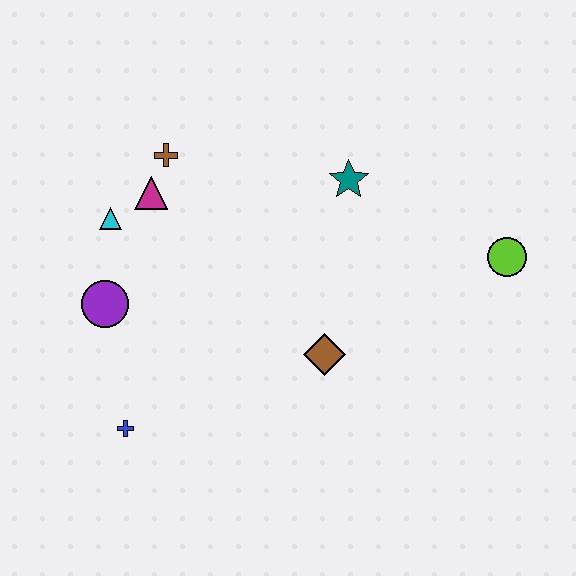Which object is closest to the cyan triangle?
The magenta triangle is closest to the cyan triangle.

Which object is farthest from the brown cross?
The lime circle is farthest from the brown cross.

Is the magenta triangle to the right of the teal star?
No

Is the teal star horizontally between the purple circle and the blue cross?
No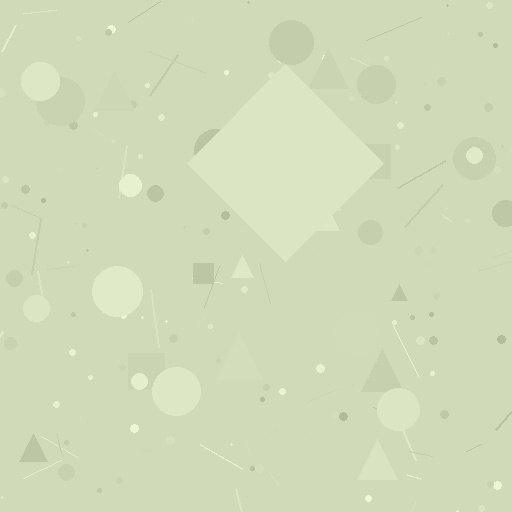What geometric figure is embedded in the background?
A diamond is embedded in the background.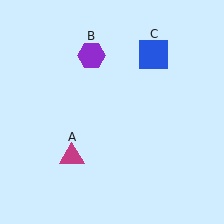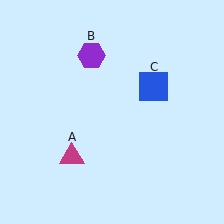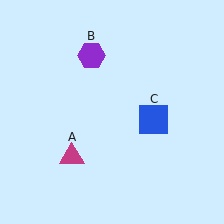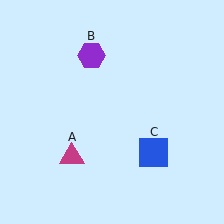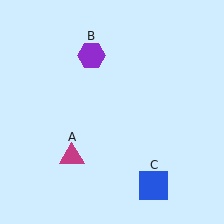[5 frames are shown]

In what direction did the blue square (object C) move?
The blue square (object C) moved down.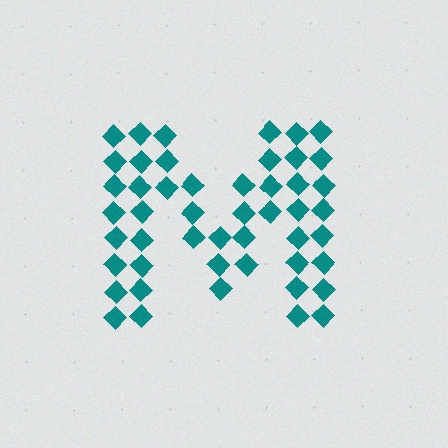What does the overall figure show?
The overall figure shows the letter M.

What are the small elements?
The small elements are diamonds.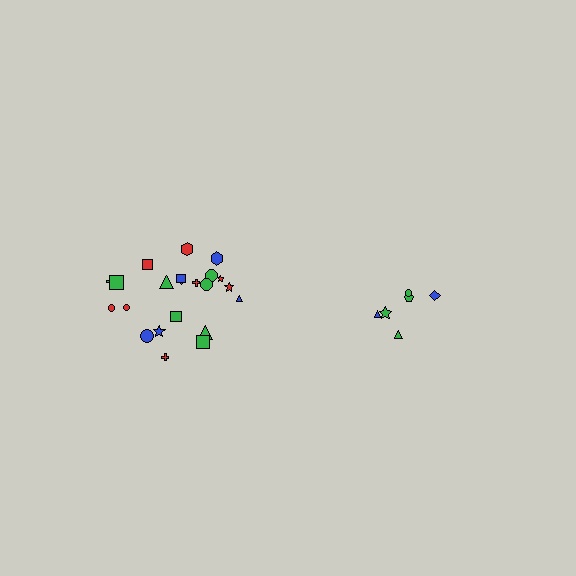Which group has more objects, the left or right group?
The left group.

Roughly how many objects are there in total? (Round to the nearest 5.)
Roughly 30 objects in total.